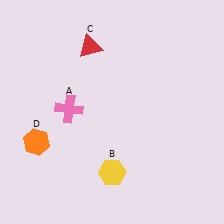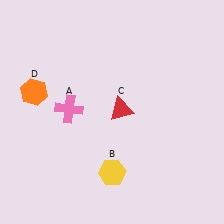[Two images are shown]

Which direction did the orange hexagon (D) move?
The orange hexagon (D) moved up.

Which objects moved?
The objects that moved are: the red triangle (C), the orange hexagon (D).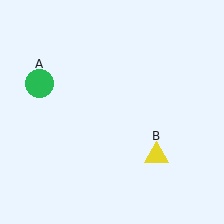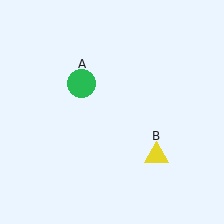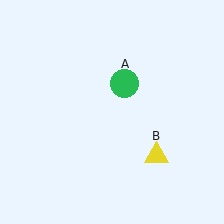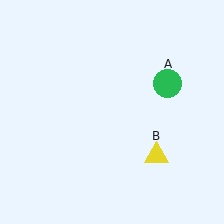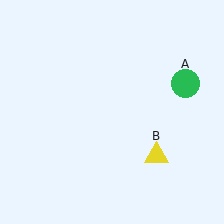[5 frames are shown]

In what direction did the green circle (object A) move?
The green circle (object A) moved right.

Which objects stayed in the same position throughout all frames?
Yellow triangle (object B) remained stationary.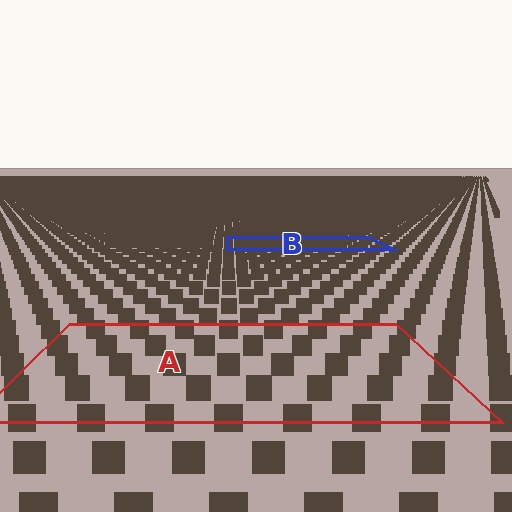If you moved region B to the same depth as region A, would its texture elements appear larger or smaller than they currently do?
They would appear larger. At a closer depth, the same texture elements are projected at a bigger on-screen size.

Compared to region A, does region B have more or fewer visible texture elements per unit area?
Region B has more texture elements per unit area — they are packed more densely because it is farther away.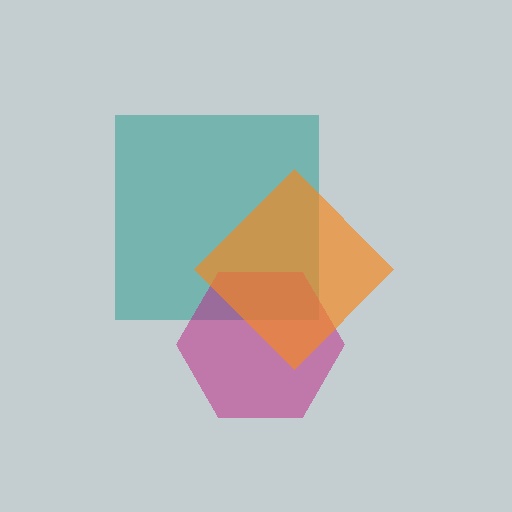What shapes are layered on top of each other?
The layered shapes are: a teal square, a magenta hexagon, an orange diamond.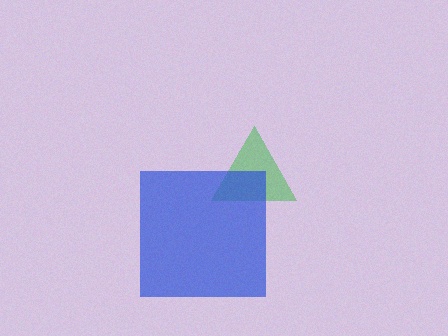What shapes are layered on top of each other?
The layered shapes are: a green triangle, a blue square.